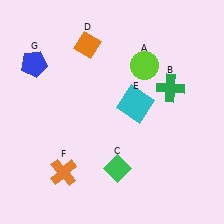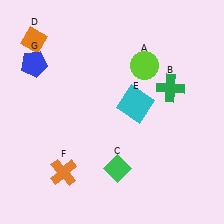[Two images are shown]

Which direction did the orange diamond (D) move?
The orange diamond (D) moved left.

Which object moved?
The orange diamond (D) moved left.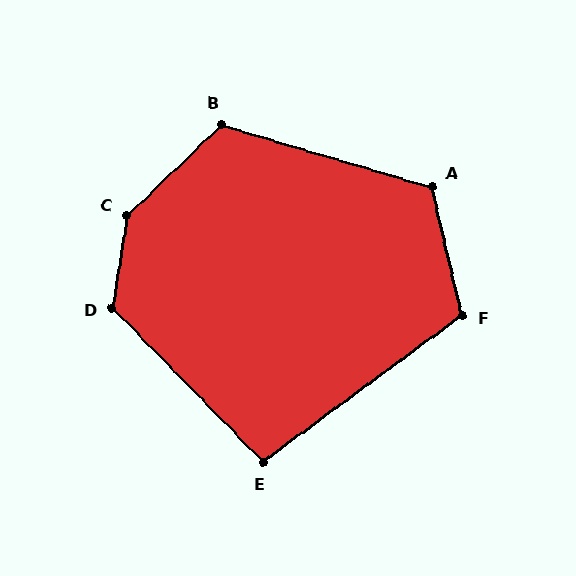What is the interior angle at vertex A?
Approximately 119 degrees (obtuse).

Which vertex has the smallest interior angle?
E, at approximately 98 degrees.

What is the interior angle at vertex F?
Approximately 113 degrees (obtuse).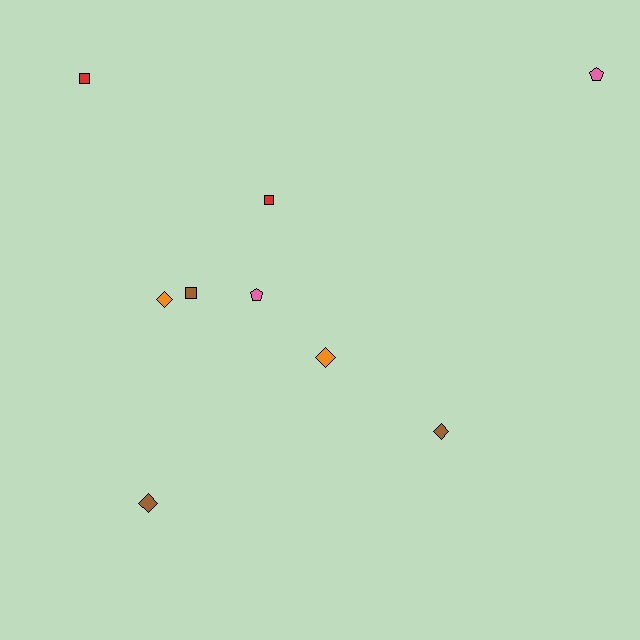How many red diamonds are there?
There are no red diamonds.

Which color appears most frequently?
Brown, with 3 objects.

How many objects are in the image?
There are 9 objects.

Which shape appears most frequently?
Diamond, with 4 objects.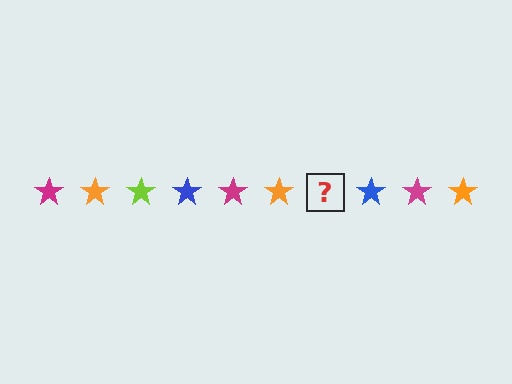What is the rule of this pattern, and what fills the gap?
The rule is that the pattern cycles through magenta, orange, lime, blue stars. The gap should be filled with a lime star.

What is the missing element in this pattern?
The missing element is a lime star.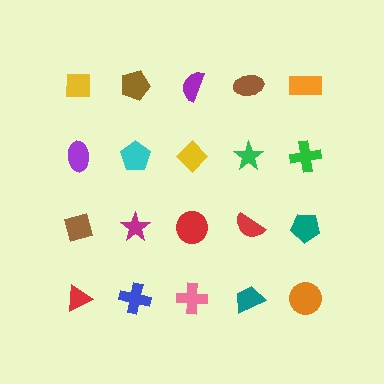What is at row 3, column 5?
A teal pentagon.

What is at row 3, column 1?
A brown diamond.